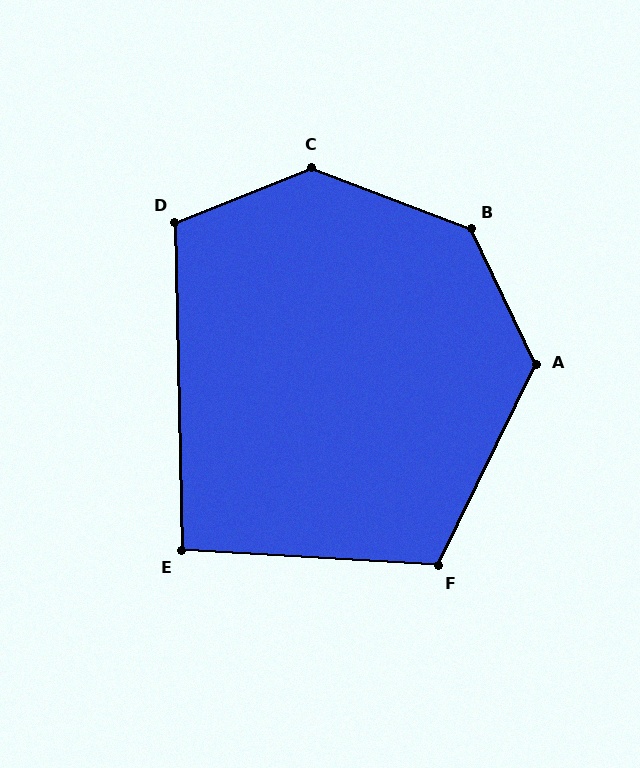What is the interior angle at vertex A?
Approximately 129 degrees (obtuse).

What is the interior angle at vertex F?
Approximately 113 degrees (obtuse).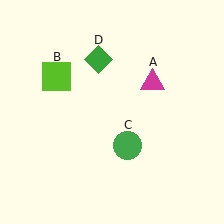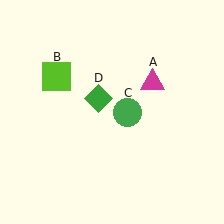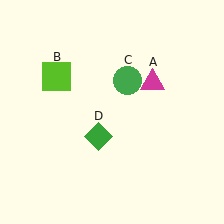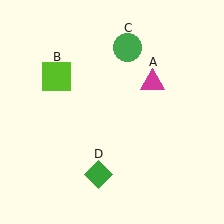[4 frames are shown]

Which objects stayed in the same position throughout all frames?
Magenta triangle (object A) and lime square (object B) remained stationary.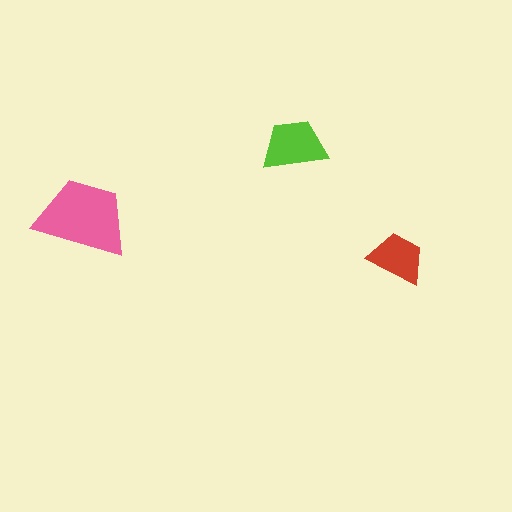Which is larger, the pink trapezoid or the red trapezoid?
The pink one.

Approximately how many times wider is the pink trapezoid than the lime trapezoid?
About 1.5 times wider.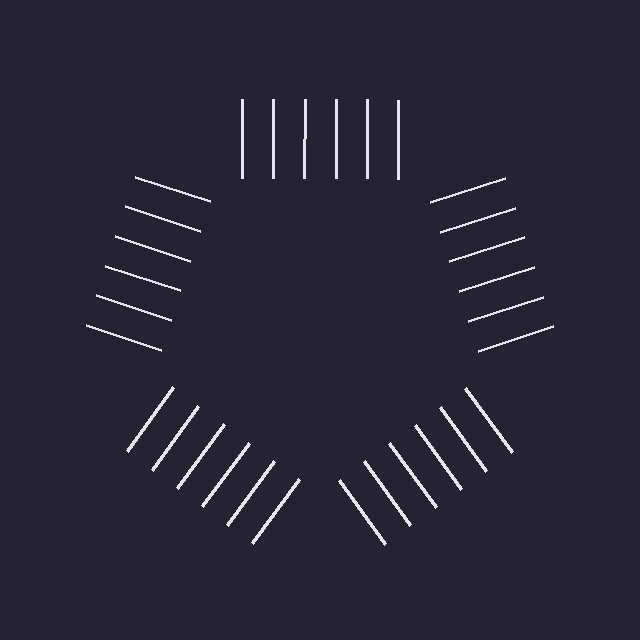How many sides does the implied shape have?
5 sides — the line-ends trace a pentagon.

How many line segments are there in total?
30 — 6 along each of the 5 edges.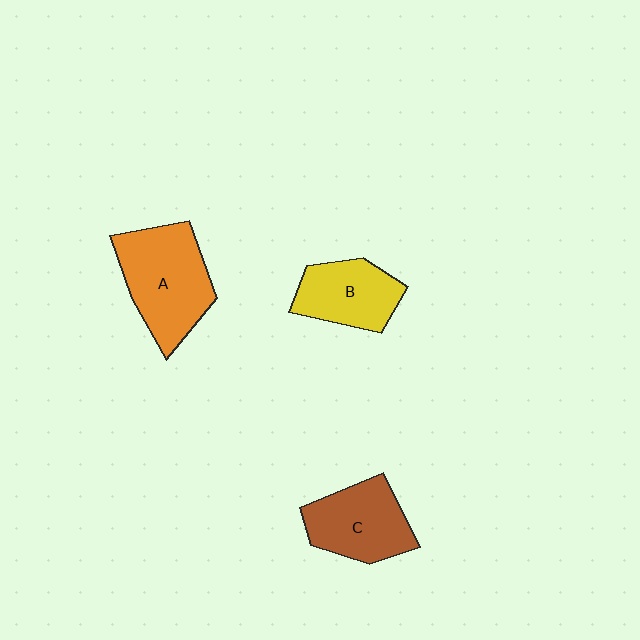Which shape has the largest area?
Shape A (orange).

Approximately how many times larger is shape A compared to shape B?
Approximately 1.4 times.